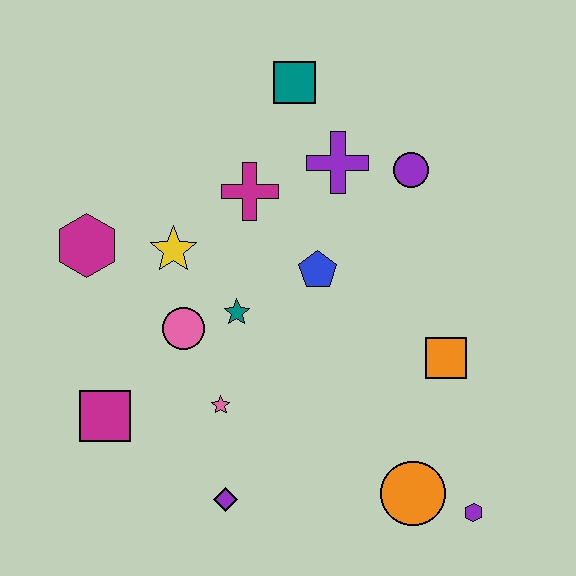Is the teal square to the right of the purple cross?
No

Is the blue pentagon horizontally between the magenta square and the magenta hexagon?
No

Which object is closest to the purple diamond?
The pink star is closest to the purple diamond.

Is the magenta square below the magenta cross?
Yes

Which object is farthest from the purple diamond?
The teal square is farthest from the purple diamond.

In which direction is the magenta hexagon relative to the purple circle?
The magenta hexagon is to the left of the purple circle.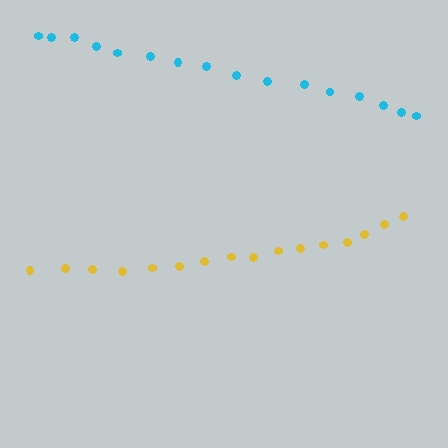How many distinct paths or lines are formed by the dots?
There are 2 distinct paths.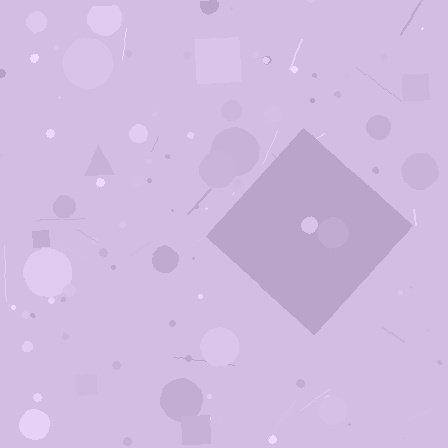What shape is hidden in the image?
A diamond is hidden in the image.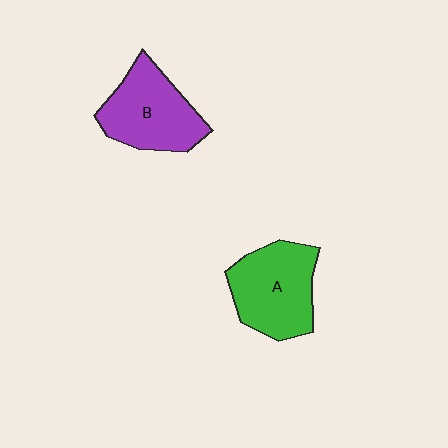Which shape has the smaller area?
Shape B (purple).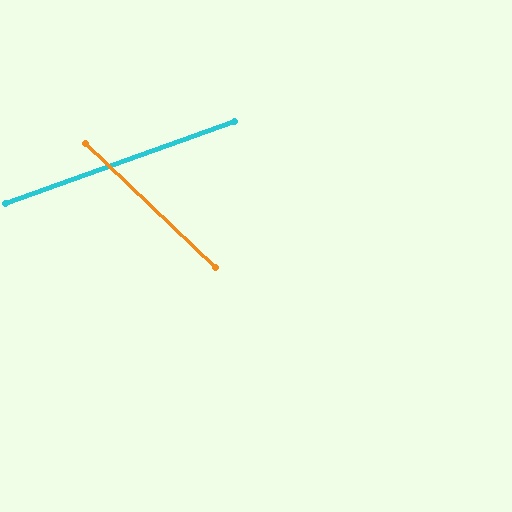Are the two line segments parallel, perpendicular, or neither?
Neither parallel nor perpendicular — they differ by about 63°.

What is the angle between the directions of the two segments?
Approximately 63 degrees.